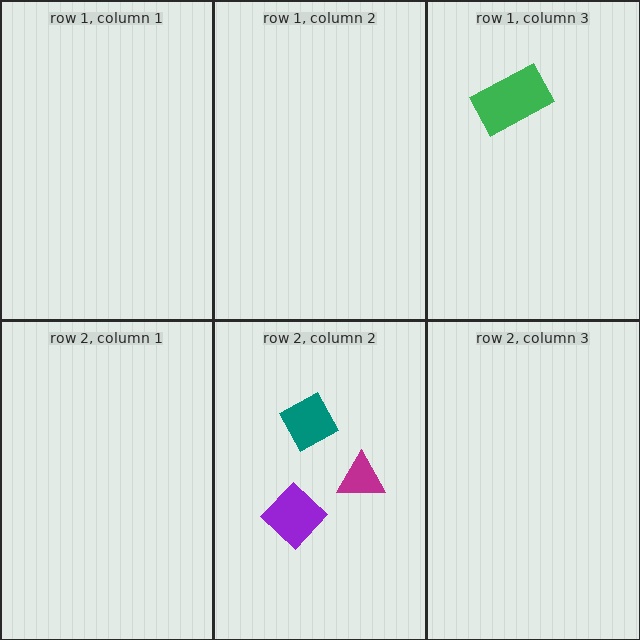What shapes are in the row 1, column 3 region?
The green rectangle.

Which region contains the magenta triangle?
The row 2, column 2 region.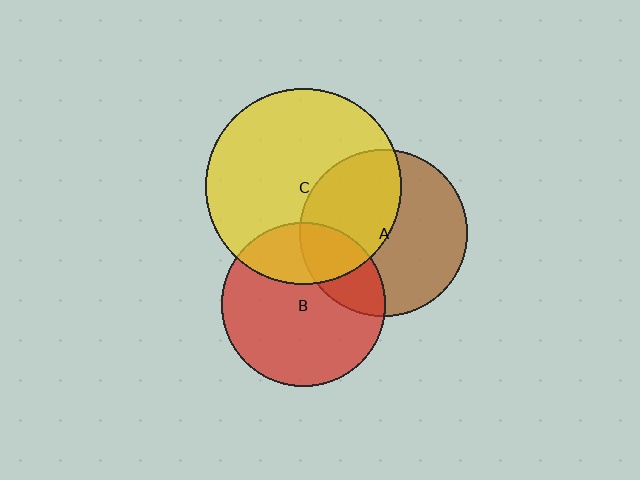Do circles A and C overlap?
Yes.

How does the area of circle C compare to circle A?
Approximately 1.4 times.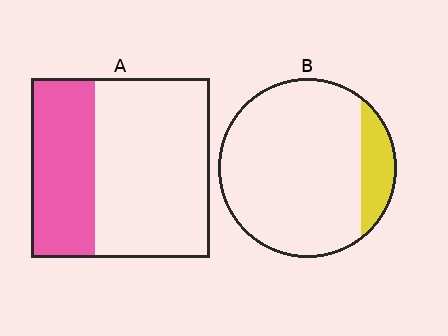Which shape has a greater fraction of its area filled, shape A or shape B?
Shape A.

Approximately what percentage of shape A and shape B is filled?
A is approximately 35% and B is approximately 15%.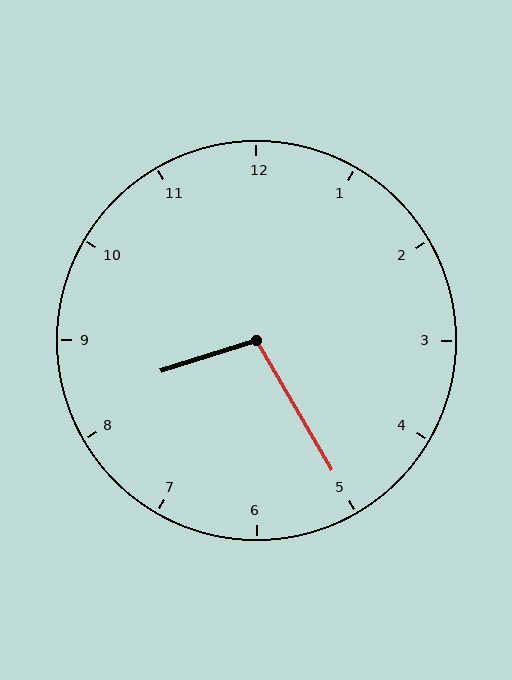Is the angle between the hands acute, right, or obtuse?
It is obtuse.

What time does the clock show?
8:25.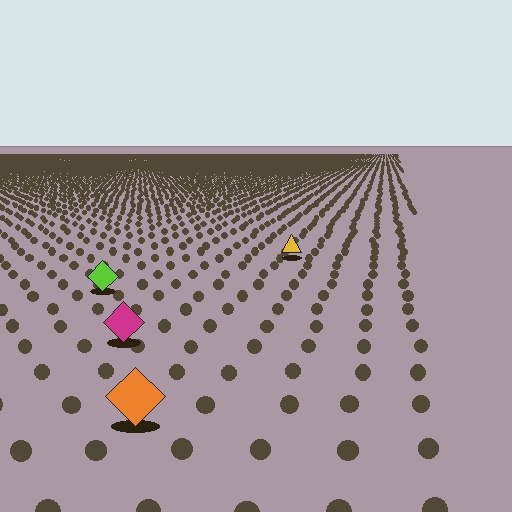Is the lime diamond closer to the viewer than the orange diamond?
No. The orange diamond is closer — you can tell from the texture gradient: the ground texture is coarser near it.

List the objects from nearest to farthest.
From nearest to farthest: the orange diamond, the magenta diamond, the lime diamond, the yellow triangle.